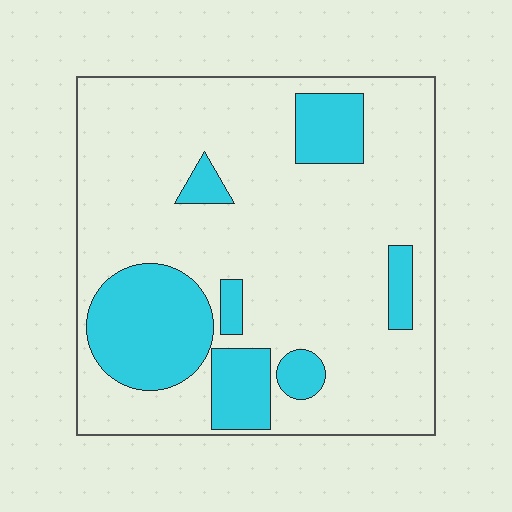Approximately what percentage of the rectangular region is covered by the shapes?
Approximately 25%.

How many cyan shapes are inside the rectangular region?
7.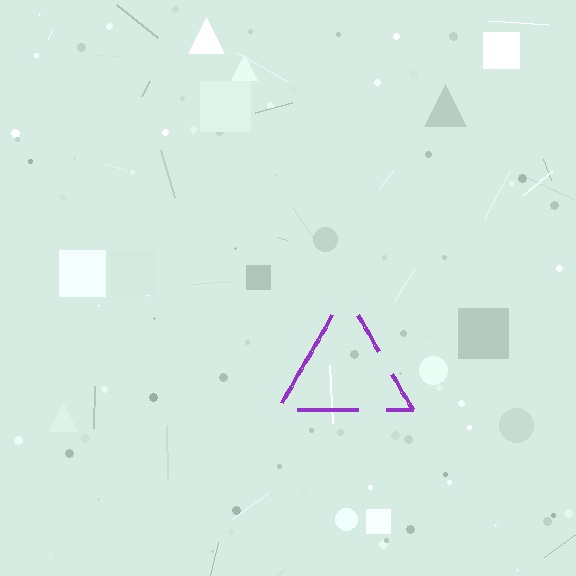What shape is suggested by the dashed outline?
The dashed outline suggests a triangle.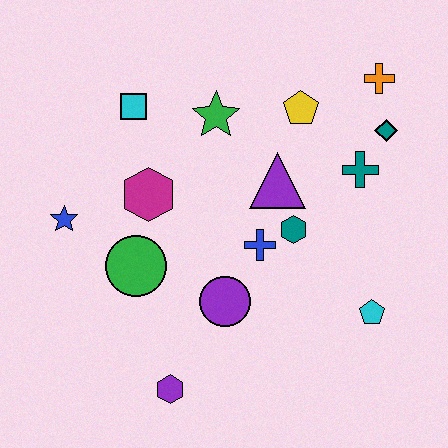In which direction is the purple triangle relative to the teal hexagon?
The purple triangle is above the teal hexagon.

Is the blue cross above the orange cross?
No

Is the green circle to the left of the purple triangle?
Yes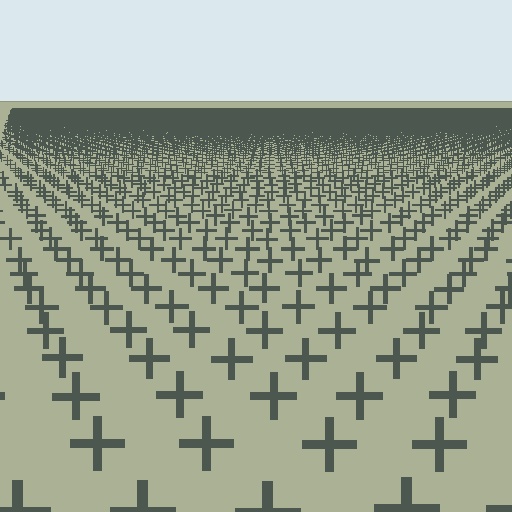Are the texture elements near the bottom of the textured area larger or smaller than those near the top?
Larger. Near the bottom, elements are closer to the viewer and appear at a bigger on-screen size.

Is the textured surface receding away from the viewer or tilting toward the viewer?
The surface is receding away from the viewer. Texture elements get smaller and denser toward the top.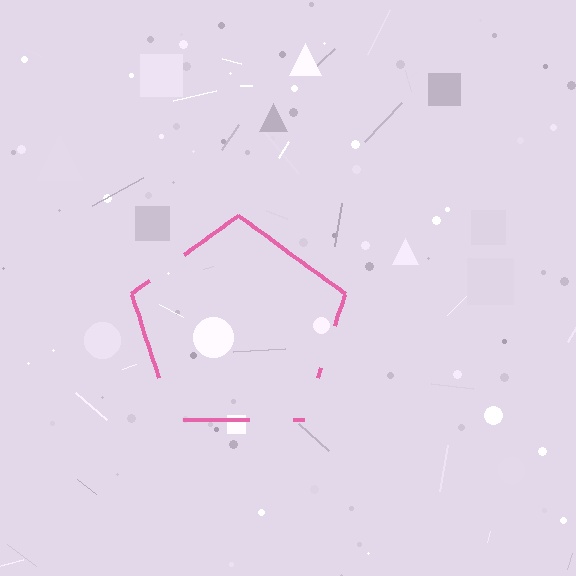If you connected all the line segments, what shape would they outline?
They would outline a pentagon.